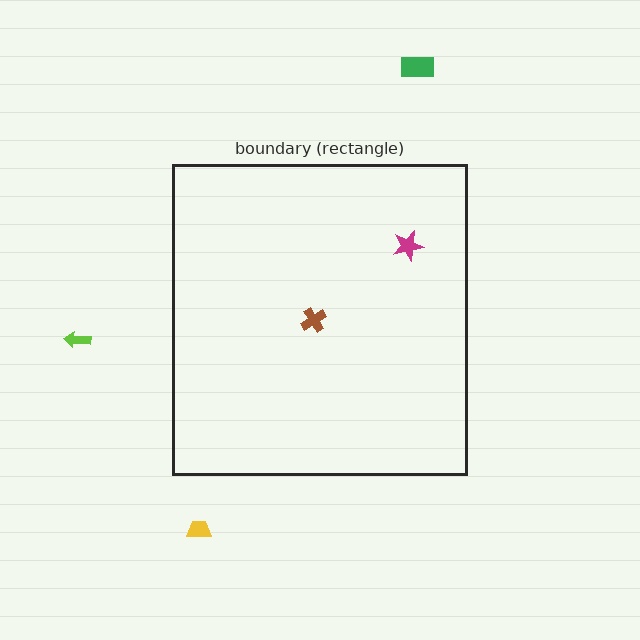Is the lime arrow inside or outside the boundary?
Outside.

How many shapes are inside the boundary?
2 inside, 3 outside.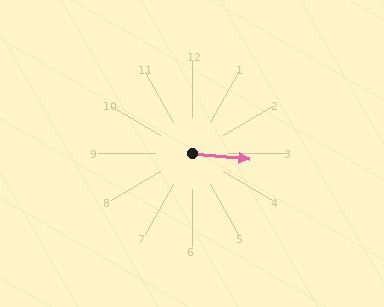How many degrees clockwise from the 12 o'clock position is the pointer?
Approximately 95 degrees.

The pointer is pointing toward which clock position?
Roughly 3 o'clock.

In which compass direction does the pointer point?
East.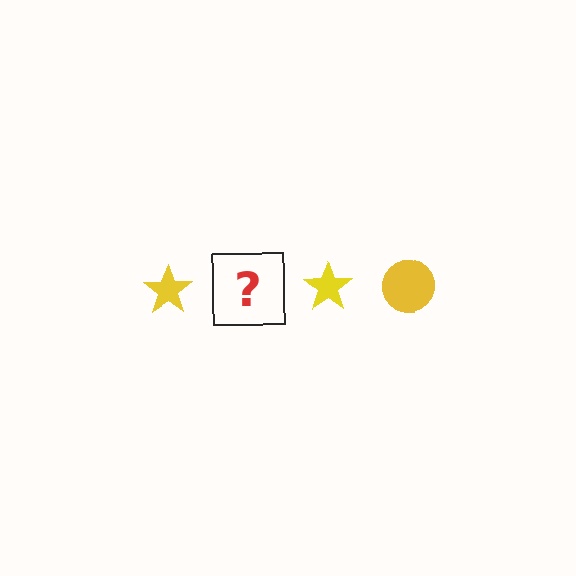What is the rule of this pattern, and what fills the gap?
The rule is that the pattern cycles through star, circle shapes in yellow. The gap should be filled with a yellow circle.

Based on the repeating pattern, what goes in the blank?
The blank should be a yellow circle.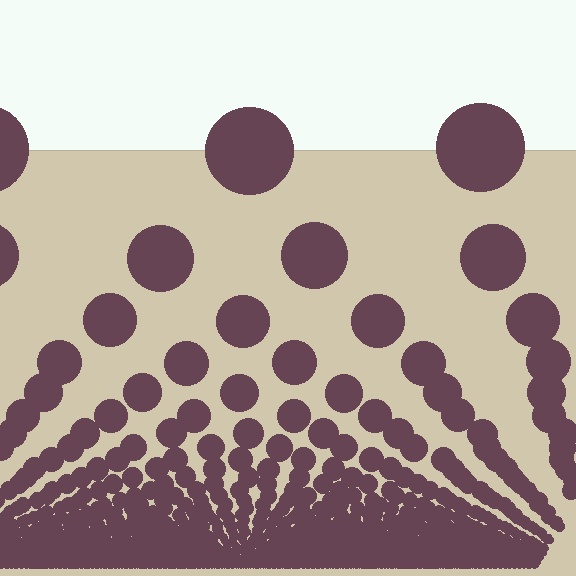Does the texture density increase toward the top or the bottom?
Density increases toward the bottom.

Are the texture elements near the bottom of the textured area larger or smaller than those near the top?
Smaller. The gradient is inverted — elements near the bottom are smaller and denser.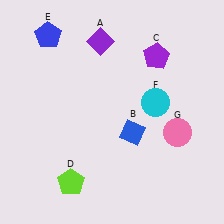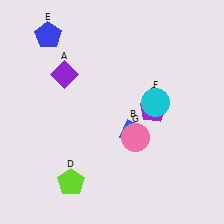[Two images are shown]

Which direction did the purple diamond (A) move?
The purple diamond (A) moved left.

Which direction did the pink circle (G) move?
The pink circle (G) moved left.